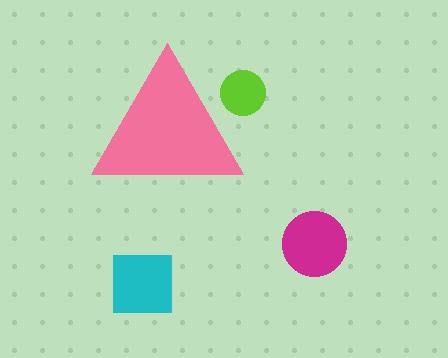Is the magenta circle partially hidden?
No, the magenta circle is fully visible.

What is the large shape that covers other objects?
A pink triangle.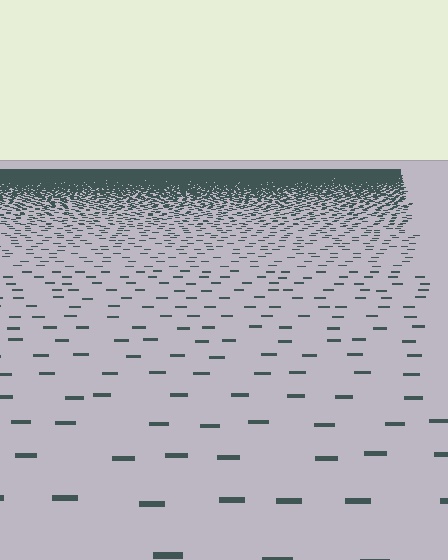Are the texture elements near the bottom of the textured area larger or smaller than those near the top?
Larger. Near the bottom, elements are closer to the viewer and appear at a bigger on-screen size.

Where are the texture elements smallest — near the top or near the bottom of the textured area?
Near the top.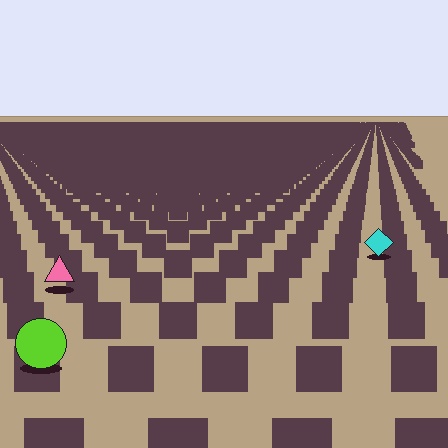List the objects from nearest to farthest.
From nearest to farthest: the lime circle, the pink triangle, the cyan diamond.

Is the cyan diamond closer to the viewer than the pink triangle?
No. The pink triangle is closer — you can tell from the texture gradient: the ground texture is coarser near it.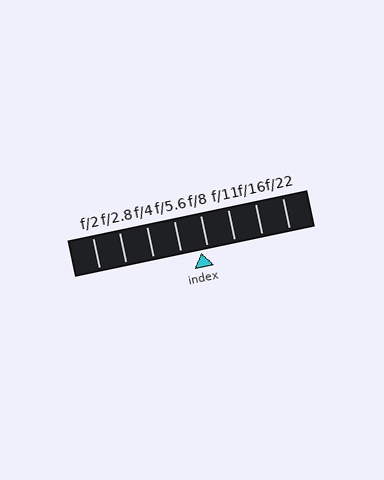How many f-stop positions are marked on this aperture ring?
There are 8 f-stop positions marked.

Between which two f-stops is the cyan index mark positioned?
The index mark is between f/5.6 and f/8.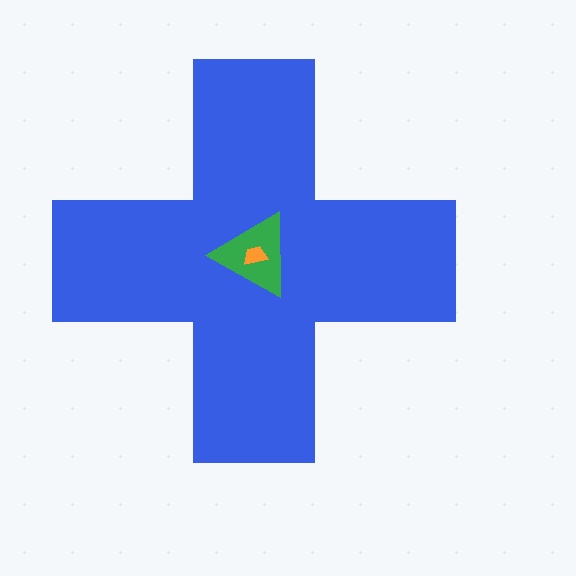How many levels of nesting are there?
3.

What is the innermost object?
The orange trapezoid.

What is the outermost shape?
The blue cross.